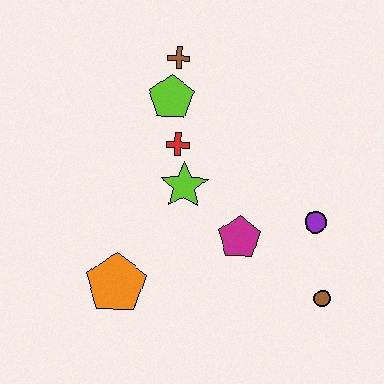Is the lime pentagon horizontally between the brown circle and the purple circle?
No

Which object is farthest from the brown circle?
The brown cross is farthest from the brown circle.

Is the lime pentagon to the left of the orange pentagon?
No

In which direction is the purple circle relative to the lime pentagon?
The purple circle is to the right of the lime pentagon.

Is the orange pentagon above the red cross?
No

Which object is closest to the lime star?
The red cross is closest to the lime star.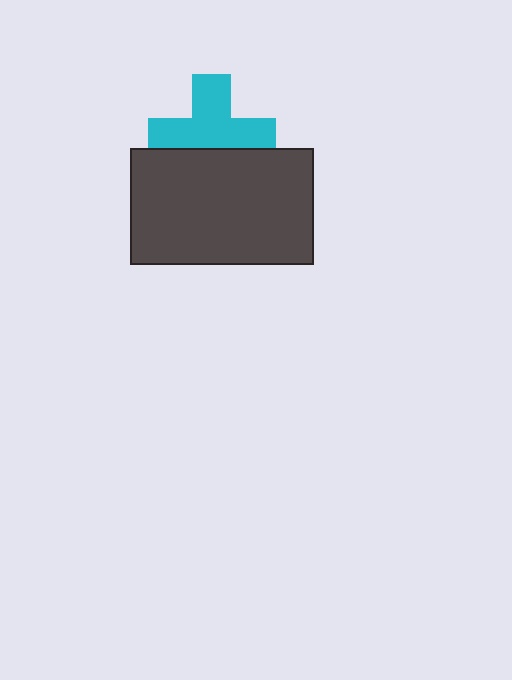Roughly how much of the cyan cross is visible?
About half of it is visible (roughly 65%).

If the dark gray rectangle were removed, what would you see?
You would see the complete cyan cross.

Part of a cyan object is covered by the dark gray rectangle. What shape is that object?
It is a cross.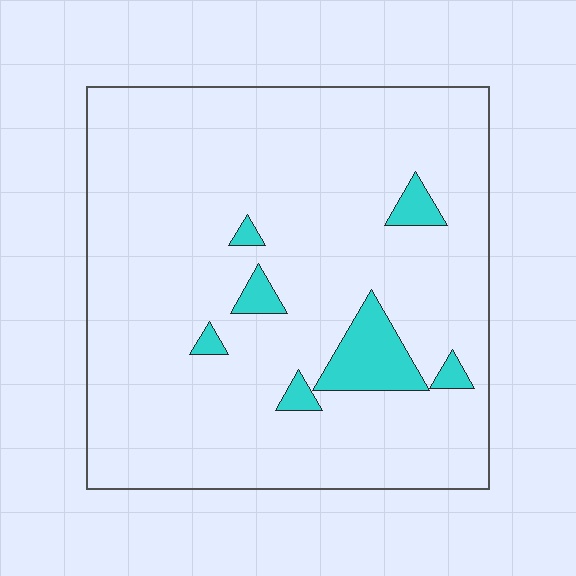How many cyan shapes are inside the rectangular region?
7.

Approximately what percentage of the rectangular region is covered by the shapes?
Approximately 10%.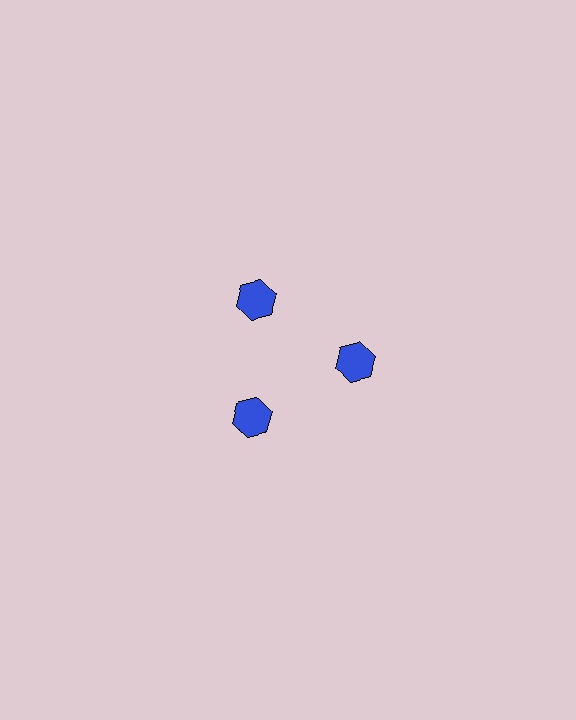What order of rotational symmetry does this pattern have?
This pattern has 3-fold rotational symmetry.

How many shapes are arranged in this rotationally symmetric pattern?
There are 3 shapes, arranged in 3 groups of 1.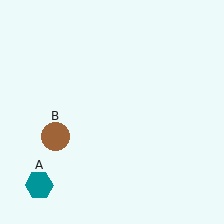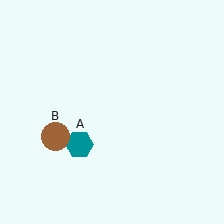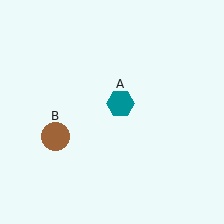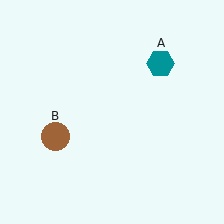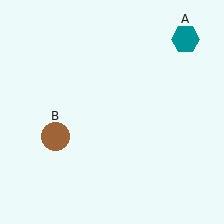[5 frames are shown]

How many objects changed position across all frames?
1 object changed position: teal hexagon (object A).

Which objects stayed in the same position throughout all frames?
Brown circle (object B) remained stationary.